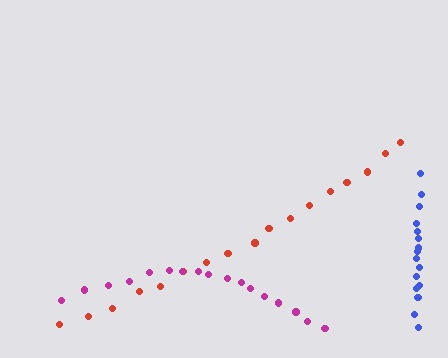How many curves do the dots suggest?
There are 3 distinct paths.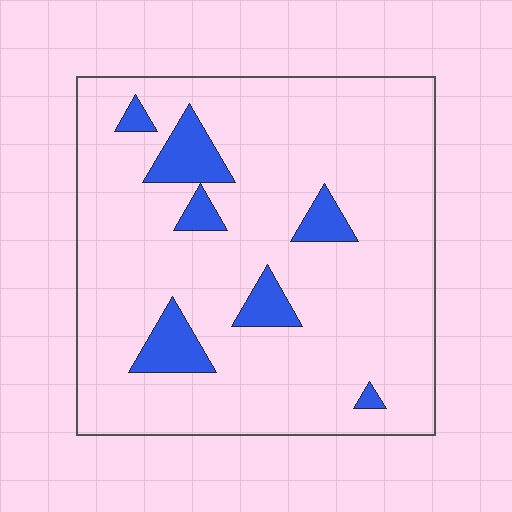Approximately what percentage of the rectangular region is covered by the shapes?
Approximately 10%.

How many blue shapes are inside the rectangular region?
7.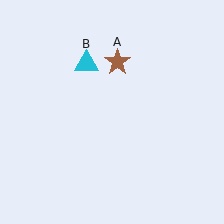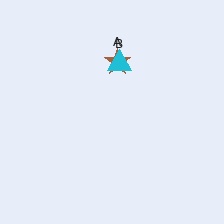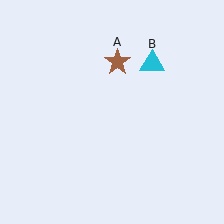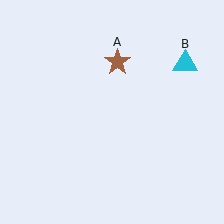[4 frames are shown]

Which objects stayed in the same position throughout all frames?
Brown star (object A) remained stationary.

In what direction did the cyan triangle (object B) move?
The cyan triangle (object B) moved right.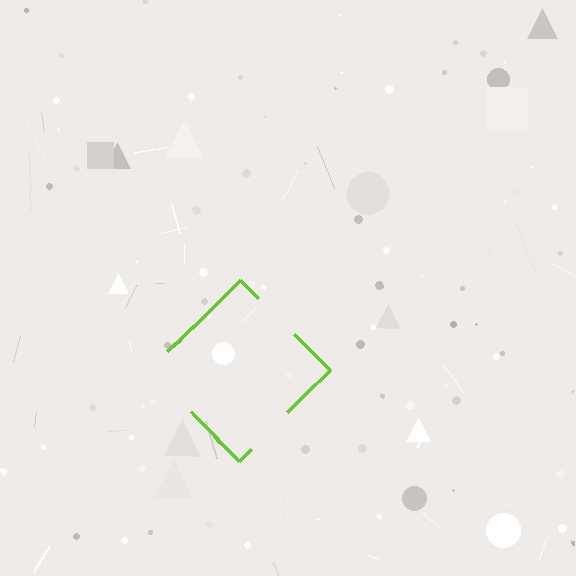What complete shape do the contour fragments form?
The contour fragments form a diamond.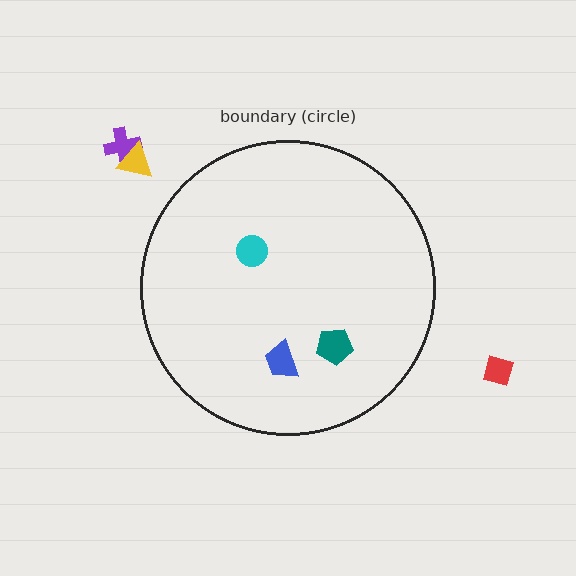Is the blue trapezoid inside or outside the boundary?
Inside.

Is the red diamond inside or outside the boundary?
Outside.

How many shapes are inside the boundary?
3 inside, 3 outside.